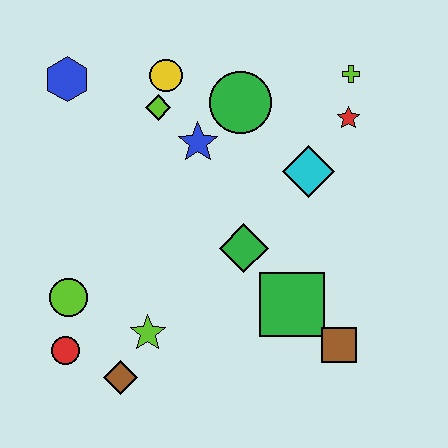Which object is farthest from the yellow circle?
The brown square is farthest from the yellow circle.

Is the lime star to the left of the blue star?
Yes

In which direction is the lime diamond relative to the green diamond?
The lime diamond is above the green diamond.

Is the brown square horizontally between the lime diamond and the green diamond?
No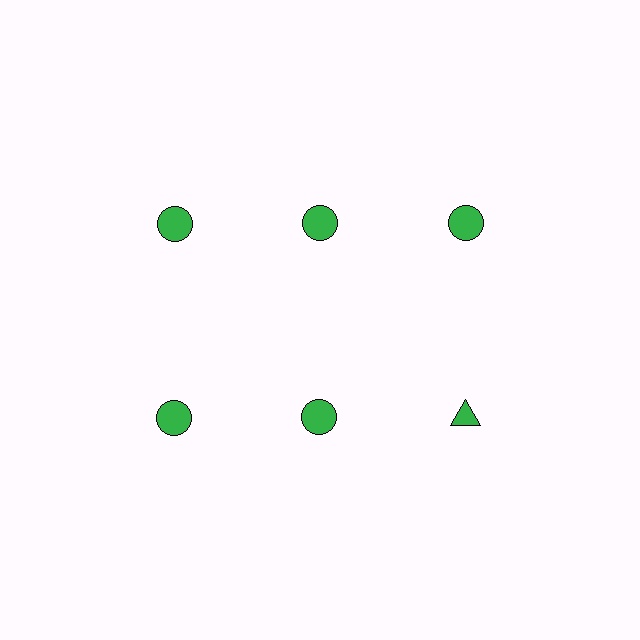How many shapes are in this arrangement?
There are 6 shapes arranged in a grid pattern.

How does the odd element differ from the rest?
It has a different shape: triangle instead of circle.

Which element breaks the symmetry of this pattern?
The green triangle in the second row, center column breaks the symmetry. All other shapes are green circles.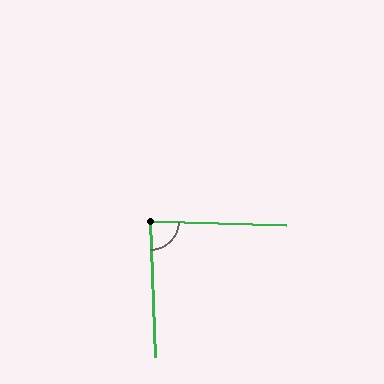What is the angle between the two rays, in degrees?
Approximately 86 degrees.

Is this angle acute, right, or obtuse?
It is approximately a right angle.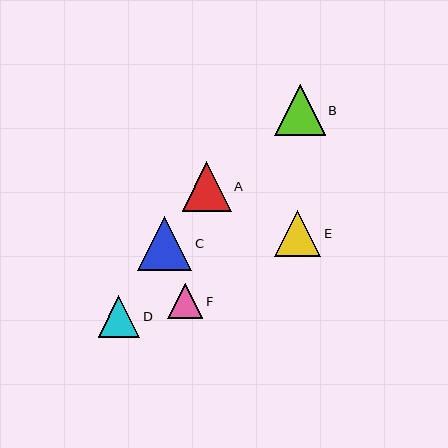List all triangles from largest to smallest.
From largest to smallest: C, B, A, E, D, F.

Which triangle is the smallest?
Triangle F is the smallest with a size of approximately 36 pixels.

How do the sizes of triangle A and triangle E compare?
Triangle A and triangle E are approximately the same size.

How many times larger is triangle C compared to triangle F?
Triangle C is approximately 1.5 times the size of triangle F.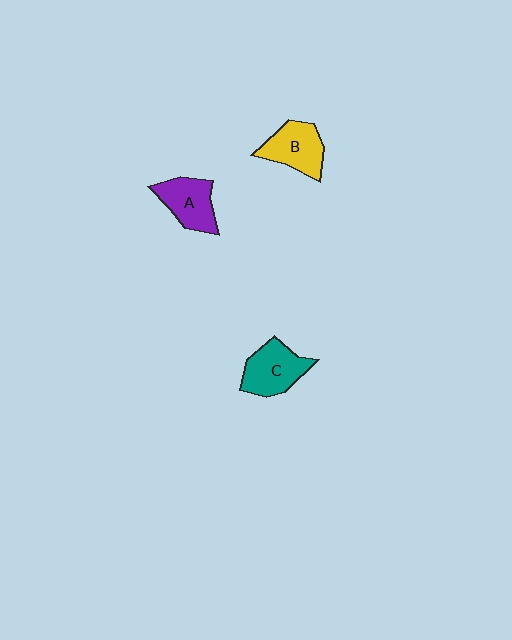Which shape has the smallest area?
Shape A (purple).